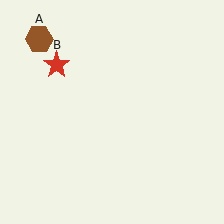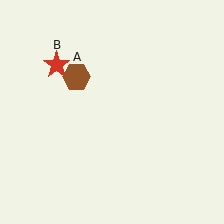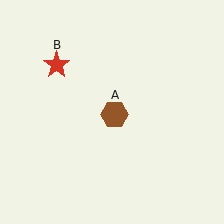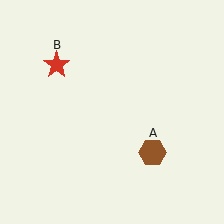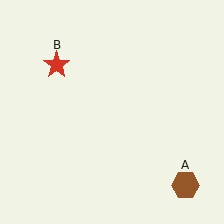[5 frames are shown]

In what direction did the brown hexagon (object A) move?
The brown hexagon (object A) moved down and to the right.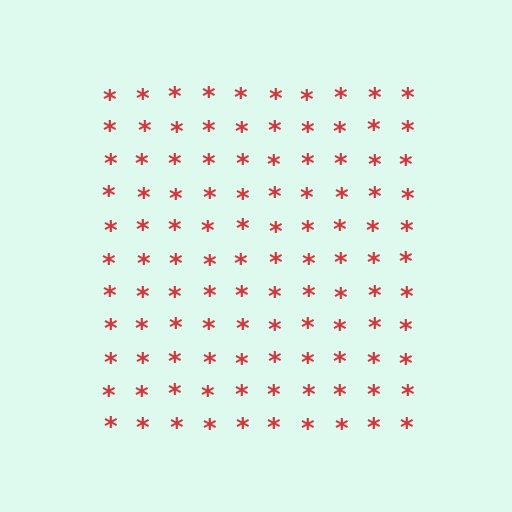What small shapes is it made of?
It is made of small asterisks.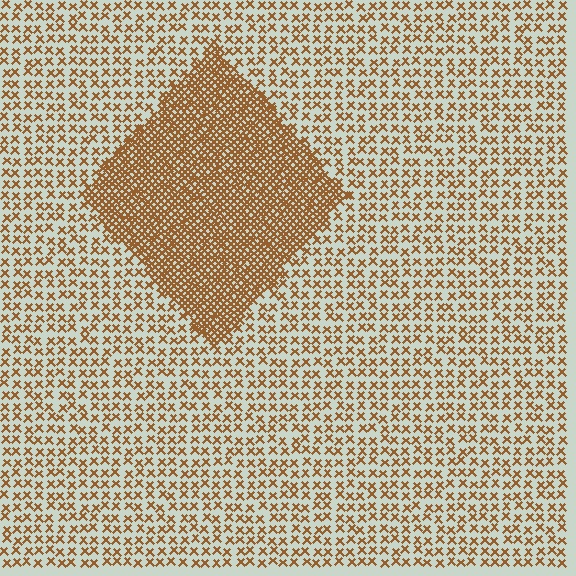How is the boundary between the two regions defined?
The boundary is defined by a change in element density (approximately 2.8x ratio). All elements are the same color, size, and shape.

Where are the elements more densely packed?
The elements are more densely packed inside the diamond boundary.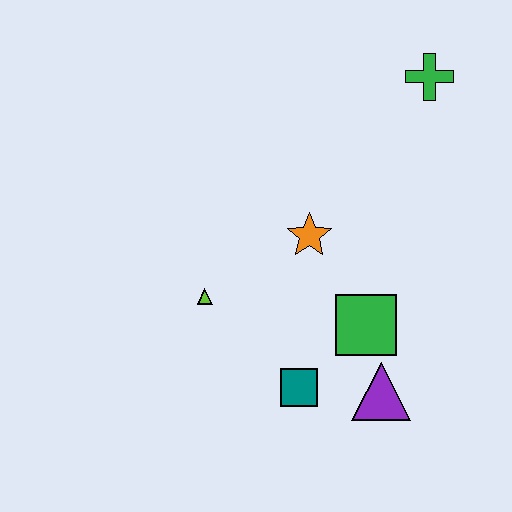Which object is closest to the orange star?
The green square is closest to the orange star.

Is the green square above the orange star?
No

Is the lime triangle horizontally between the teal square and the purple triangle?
No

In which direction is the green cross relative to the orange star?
The green cross is above the orange star.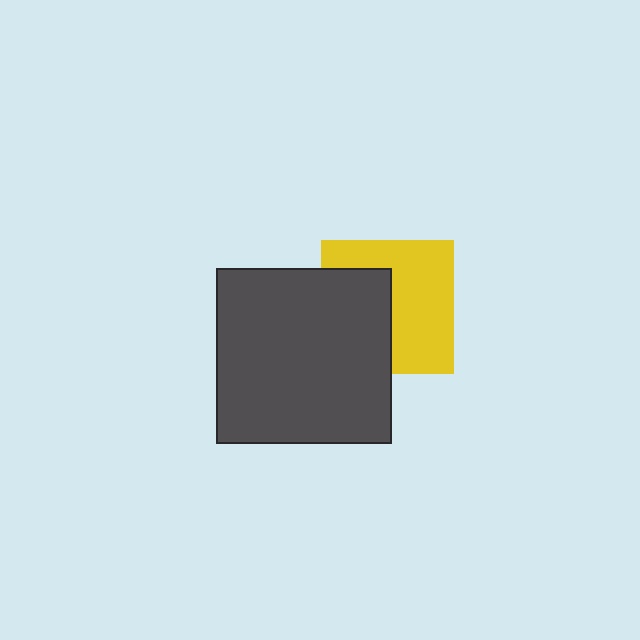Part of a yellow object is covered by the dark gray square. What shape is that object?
It is a square.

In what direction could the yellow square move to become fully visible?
The yellow square could move right. That would shift it out from behind the dark gray square entirely.